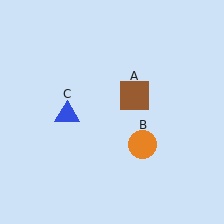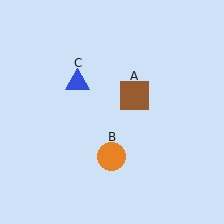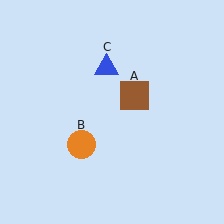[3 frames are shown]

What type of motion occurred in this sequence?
The orange circle (object B), blue triangle (object C) rotated clockwise around the center of the scene.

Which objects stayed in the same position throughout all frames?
Brown square (object A) remained stationary.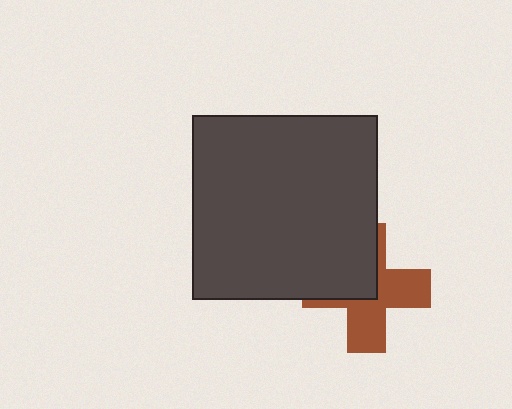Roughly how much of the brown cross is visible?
About half of it is visible (roughly 57%).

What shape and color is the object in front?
The object in front is a dark gray square.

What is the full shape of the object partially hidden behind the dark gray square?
The partially hidden object is a brown cross.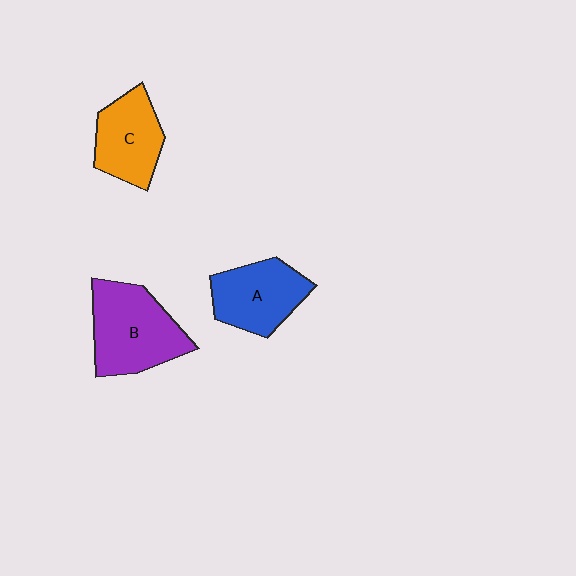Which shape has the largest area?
Shape B (purple).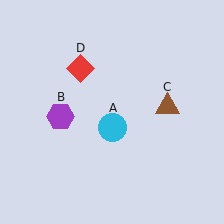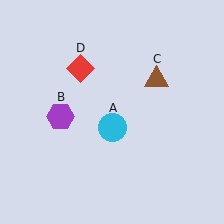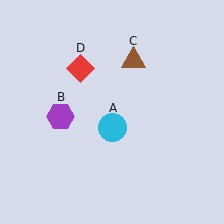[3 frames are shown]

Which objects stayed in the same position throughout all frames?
Cyan circle (object A) and purple hexagon (object B) and red diamond (object D) remained stationary.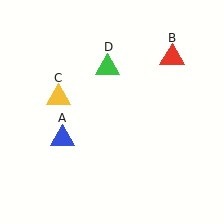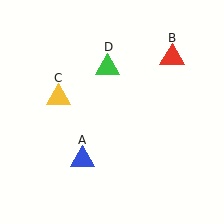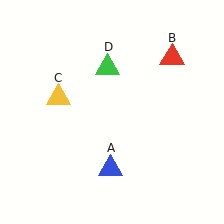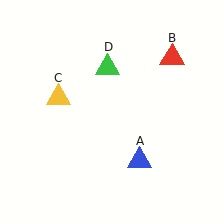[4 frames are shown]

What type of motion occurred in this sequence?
The blue triangle (object A) rotated counterclockwise around the center of the scene.